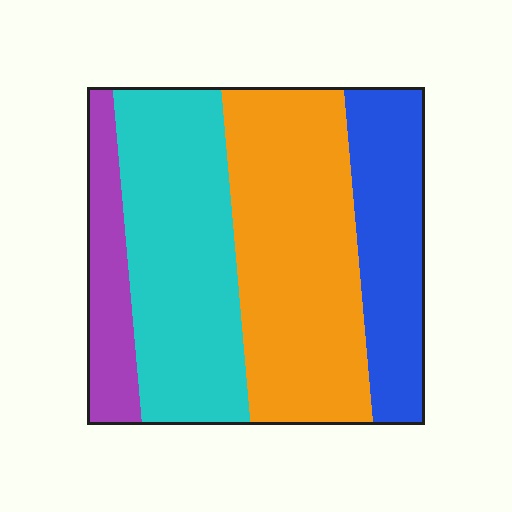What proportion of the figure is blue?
Blue takes up between a sixth and a third of the figure.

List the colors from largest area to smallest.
From largest to smallest: orange, cyan, blue, purple.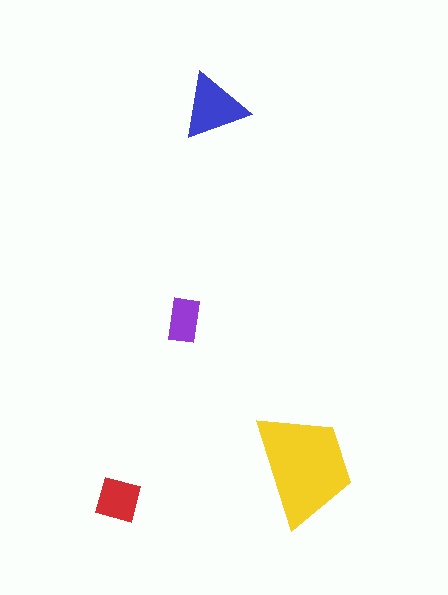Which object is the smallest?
The purple rectangle.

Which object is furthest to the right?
The yellow trapezoid is rightmost.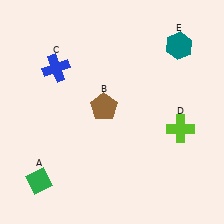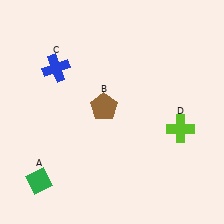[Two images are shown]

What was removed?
The teal hexagon (E) was removed in Image 2.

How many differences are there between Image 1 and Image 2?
There is 1 difference between the two images.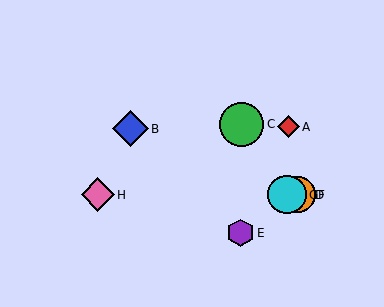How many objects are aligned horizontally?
4 objects (D, F, G, H) are aligned horizontally.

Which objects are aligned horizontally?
Objects D, F, G, H are aligned horizontally.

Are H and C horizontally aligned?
No, H is at y≈195 and C is at y≈124.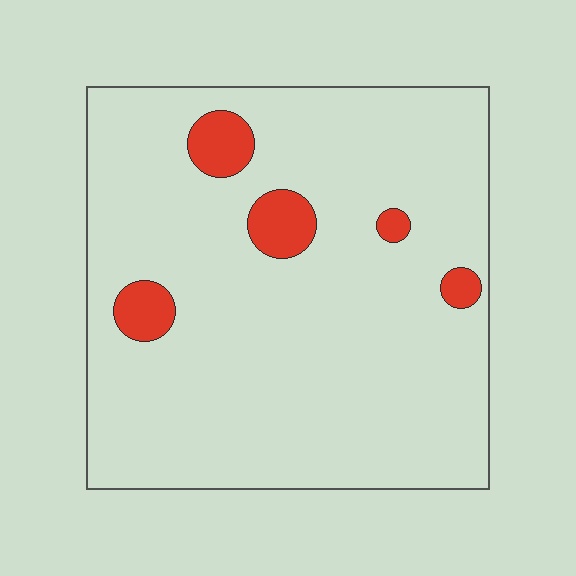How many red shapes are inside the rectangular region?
5.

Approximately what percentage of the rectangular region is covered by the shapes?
Approximately 10%.